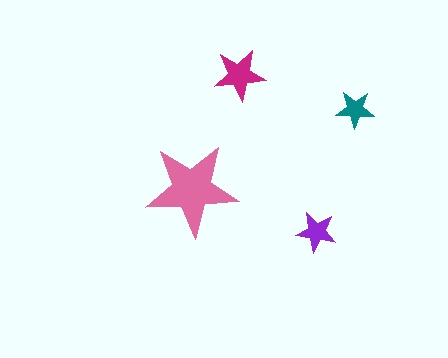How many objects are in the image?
There are 4 objects in the image.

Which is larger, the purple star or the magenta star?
The magenta one.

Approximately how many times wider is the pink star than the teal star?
About 2.5 times wider.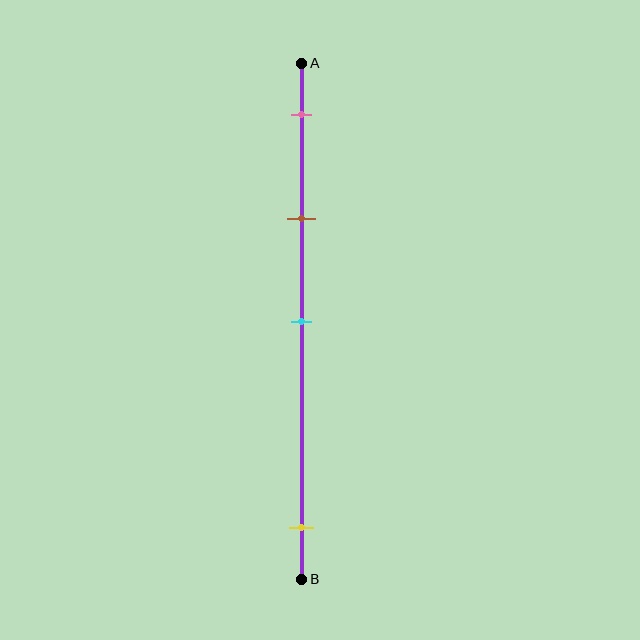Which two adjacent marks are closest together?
The pink and brown marks are the closest adjacent pair.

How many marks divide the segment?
There are 4 marks dividing the segment.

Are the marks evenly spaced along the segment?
No, the marks are not evenly spaced.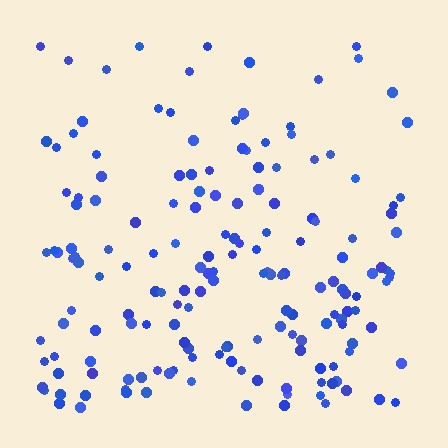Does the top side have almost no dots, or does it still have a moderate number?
Still a moderate number, just noticeably fewer than the bottom.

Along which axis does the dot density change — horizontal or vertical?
Vertical.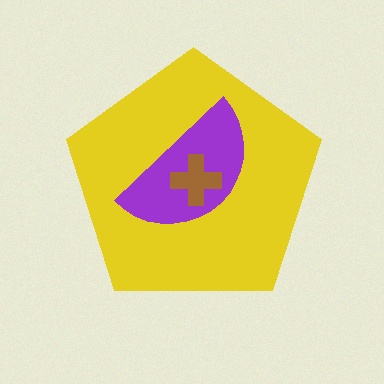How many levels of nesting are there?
3.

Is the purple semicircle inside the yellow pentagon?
Yes.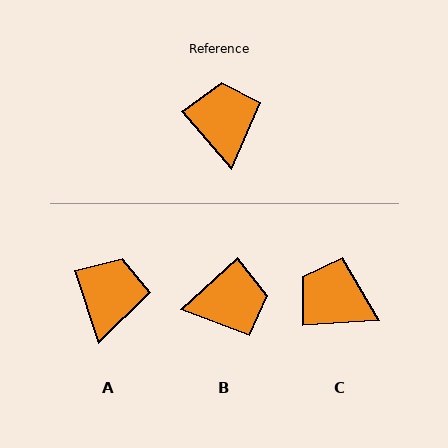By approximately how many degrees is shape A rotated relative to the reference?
Approximately 22 degrees clockwise.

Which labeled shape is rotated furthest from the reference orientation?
B, about 87 degrees away.